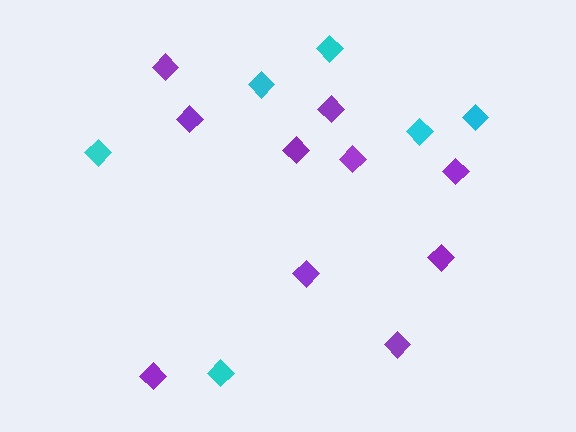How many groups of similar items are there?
There are 2 groups: one group of purple diamonds (10) and one group of cyan diamonds (6).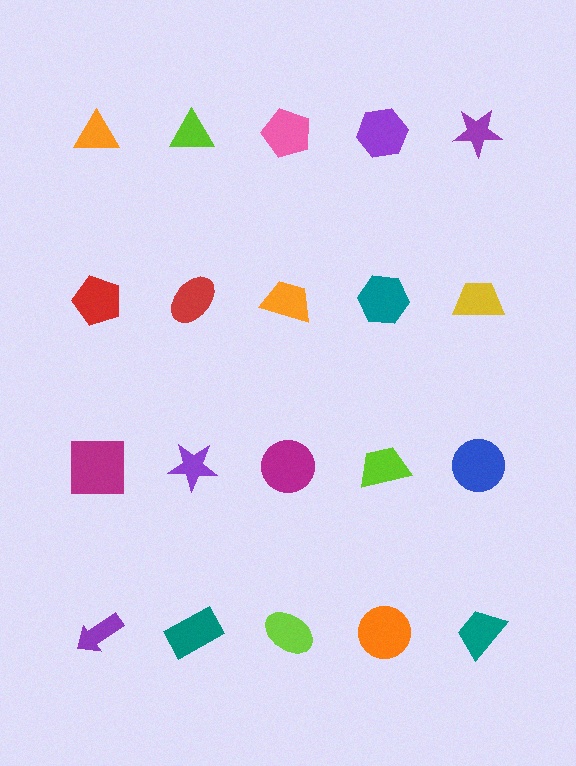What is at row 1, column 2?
A lime triangle.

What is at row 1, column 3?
A pink pentagon.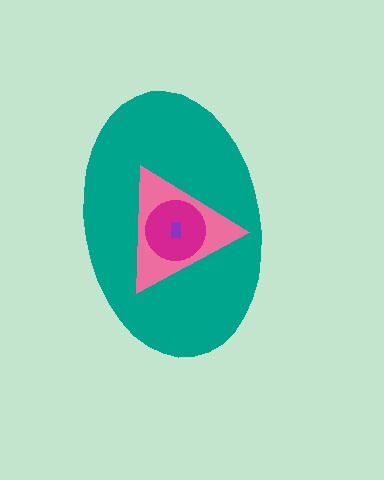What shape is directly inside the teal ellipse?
The pink triangle.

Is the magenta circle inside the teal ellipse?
Yes.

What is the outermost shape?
The teal ellipse.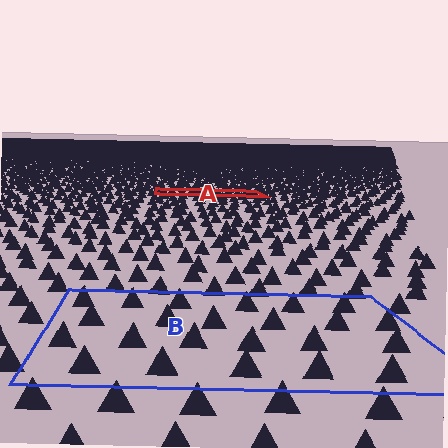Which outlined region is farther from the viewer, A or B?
Region A is farther from the viewer — the texture elements inside it appear smaller and more densely packed.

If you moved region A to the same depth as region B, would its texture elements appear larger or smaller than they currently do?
They would appear larger. At a closer depth, the same texture elements are projected at a bigger on-screen size.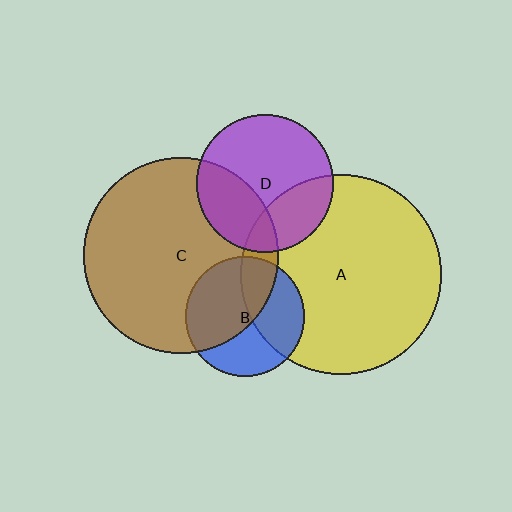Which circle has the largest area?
Circle A (yellow).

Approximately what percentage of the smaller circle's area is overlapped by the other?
Approximately 30%.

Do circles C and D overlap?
Yes.